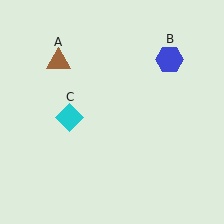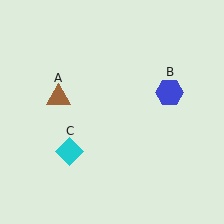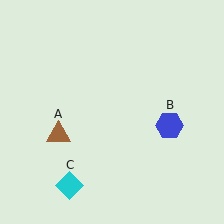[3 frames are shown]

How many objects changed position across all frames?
3 objects changed position: brown triangle (object A), blue hexagon (object B), cyan diamond (object C).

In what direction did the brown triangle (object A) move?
The brown triangle (object A) moved down.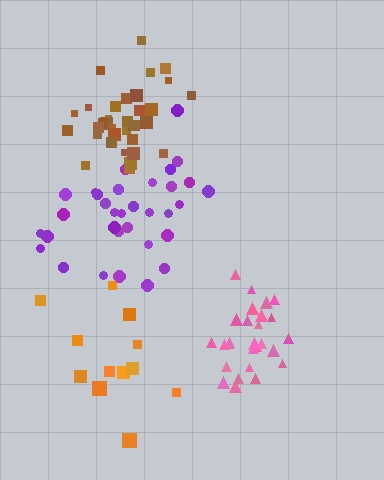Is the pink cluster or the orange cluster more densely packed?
Pink.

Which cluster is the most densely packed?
Brown.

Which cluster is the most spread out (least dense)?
Orange.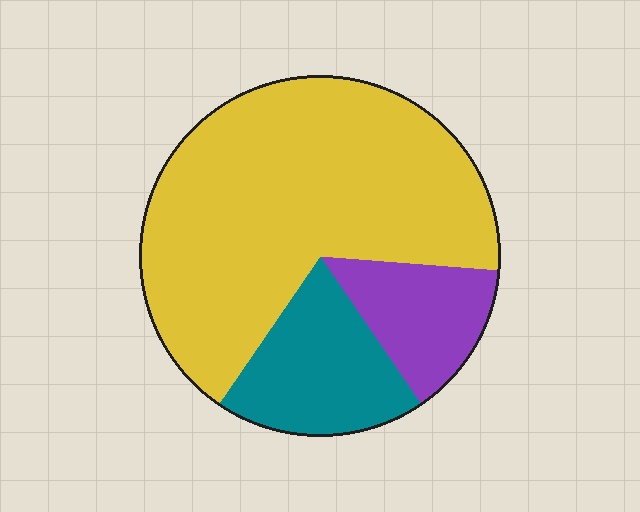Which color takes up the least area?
Purple, at roughly 15%.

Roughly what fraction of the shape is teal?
Teal takes up about one fifth (1/5) of the shape.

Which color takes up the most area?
Yellow, at roughly 65%.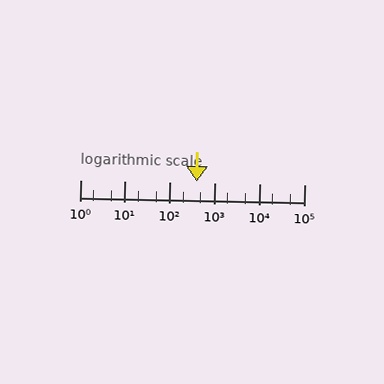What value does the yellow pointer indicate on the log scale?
The pointer indicates approximately 400.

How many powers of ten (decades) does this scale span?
The scale spans 5 decades, from 1 to 100000.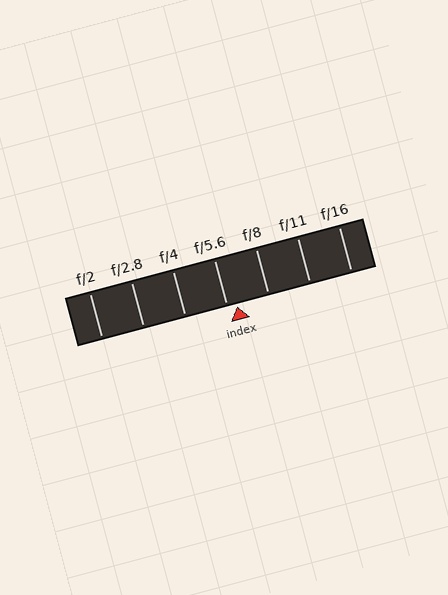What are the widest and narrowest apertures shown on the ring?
The widest aperture shown is f/2 and the narrowest is f/16.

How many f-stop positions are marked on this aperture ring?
There are 7 f-stop positions marked.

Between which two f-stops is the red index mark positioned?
The index mark is between f/5.6 and f/8.